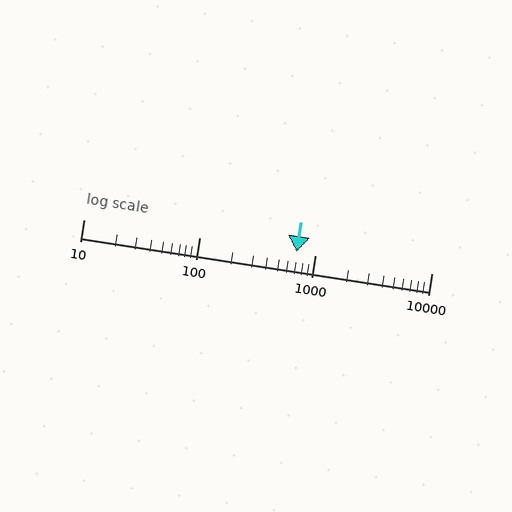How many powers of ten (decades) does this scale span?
The scale spans 3 decades, from 10 to 10000.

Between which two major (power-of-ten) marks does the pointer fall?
The pointer is between 100 and 1000.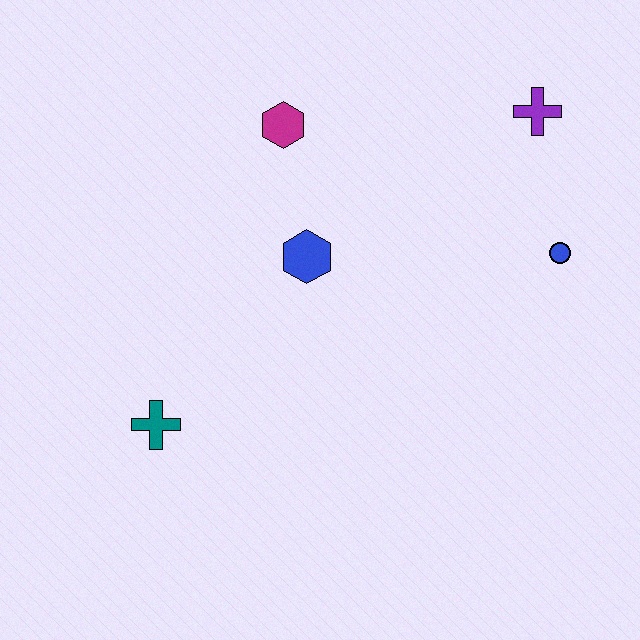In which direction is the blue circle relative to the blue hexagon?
The blue circle is to the right of the blue hexagon.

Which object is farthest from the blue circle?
The teal cross is farthest from the blue circle.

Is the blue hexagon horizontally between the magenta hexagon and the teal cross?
No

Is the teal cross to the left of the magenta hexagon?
Yes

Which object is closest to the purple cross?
The blue circle is closest to the purple cross.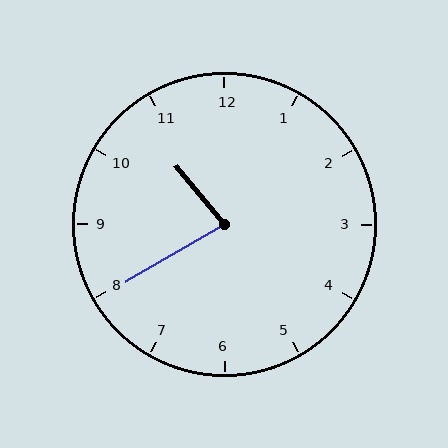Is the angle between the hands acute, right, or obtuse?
It is acute.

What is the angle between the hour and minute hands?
Approximately 80 degrees.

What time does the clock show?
10:40.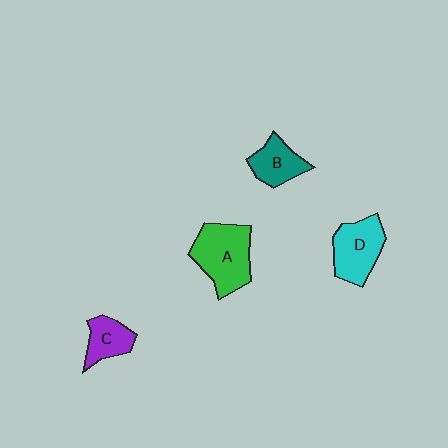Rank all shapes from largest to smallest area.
From largest to smallest: A (green), D (cyan), B (teal), C (purple).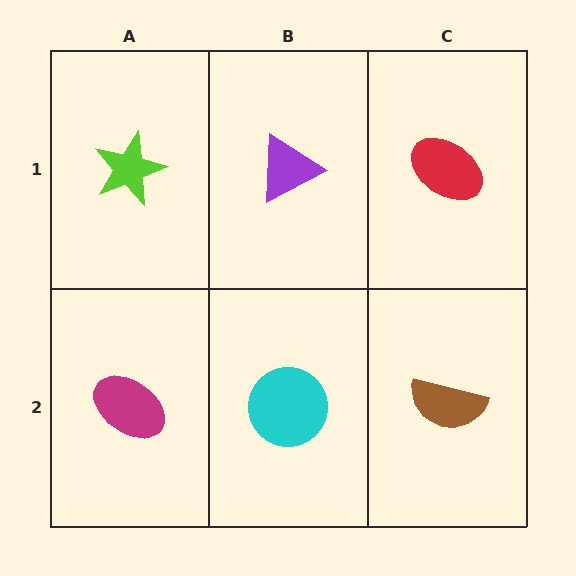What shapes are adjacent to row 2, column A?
A lime star (row 1, column A), a cyan circle (row 2, column B).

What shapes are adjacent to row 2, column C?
A red ellipse (row 1, column C), a cyan circle (row 2, column B).